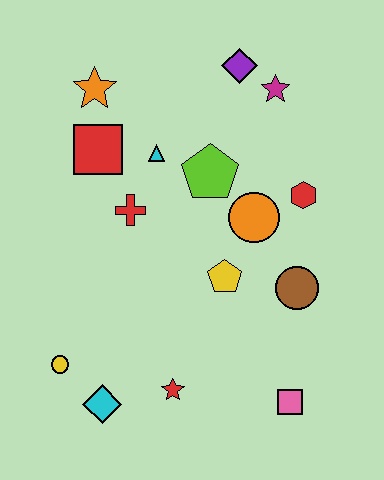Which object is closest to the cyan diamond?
The yellow circle is closest to the cyan diamond.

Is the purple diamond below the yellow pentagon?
No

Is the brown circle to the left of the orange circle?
No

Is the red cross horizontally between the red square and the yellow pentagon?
Yes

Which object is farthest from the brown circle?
The orange star is farthest from the brown circle.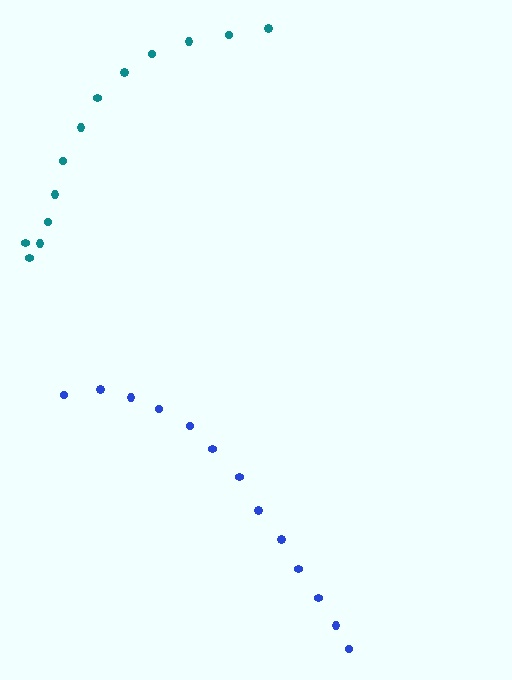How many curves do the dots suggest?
There are 2 distinct paths.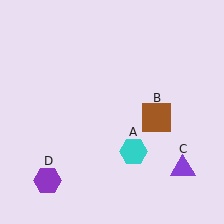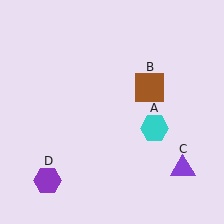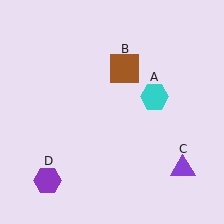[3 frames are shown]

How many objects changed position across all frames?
2 objects changed position: cyan hexagon (object A), brown square (object B).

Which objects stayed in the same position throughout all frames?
Purple triangle (object C) and purple hexagon (object D) remained stationary.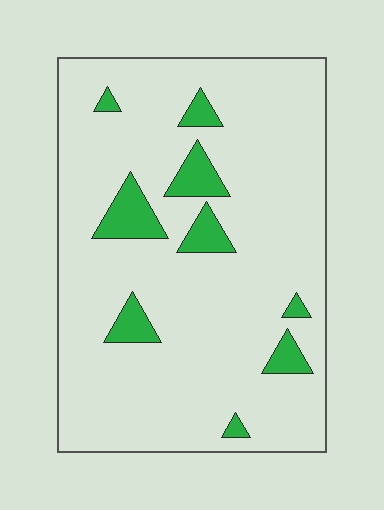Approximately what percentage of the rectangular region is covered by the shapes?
Approximately 10%.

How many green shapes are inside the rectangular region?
9.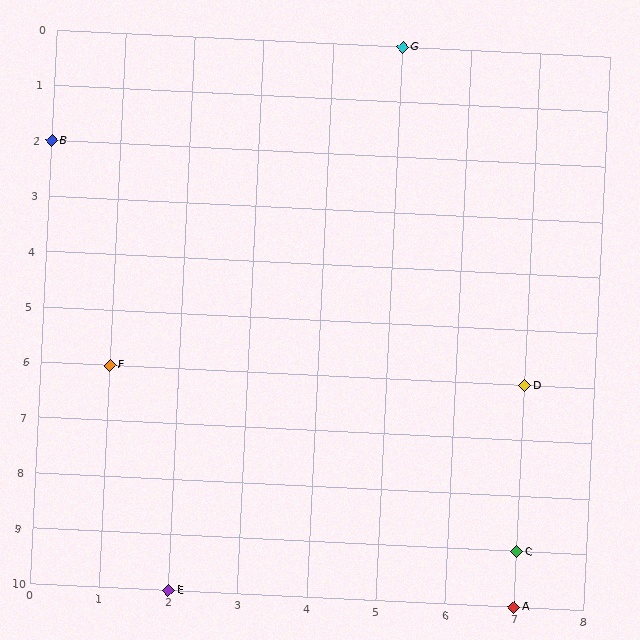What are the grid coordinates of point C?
Point C is at grid coordinates (7, 9).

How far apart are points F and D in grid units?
Points F and D are 6 columns apart.